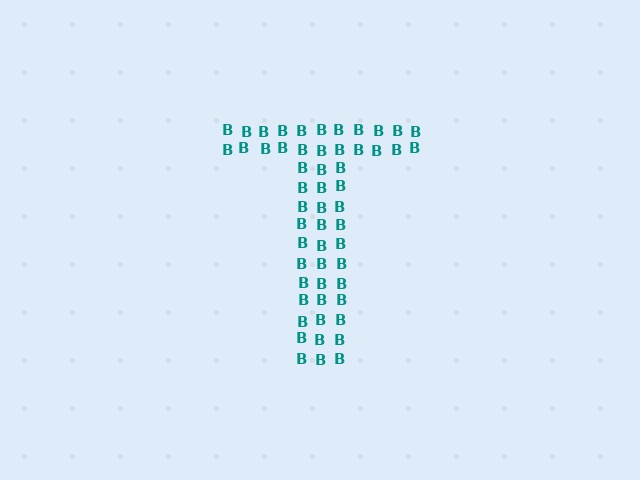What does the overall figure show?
The overall figure shows the letter T.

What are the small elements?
The small elements are letter B's.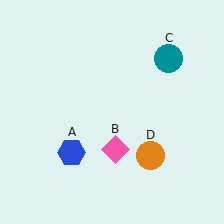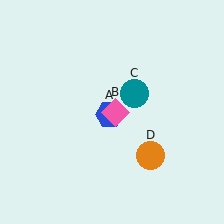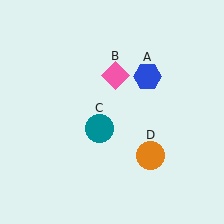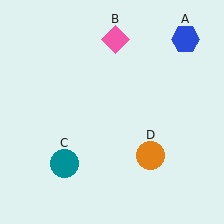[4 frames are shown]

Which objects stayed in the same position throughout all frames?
Orange circle (object D) remained stationary.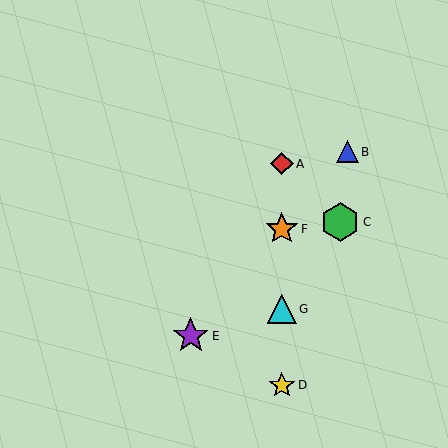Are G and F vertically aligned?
Yes, both are at x≈282.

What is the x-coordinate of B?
Object B is at x≈348.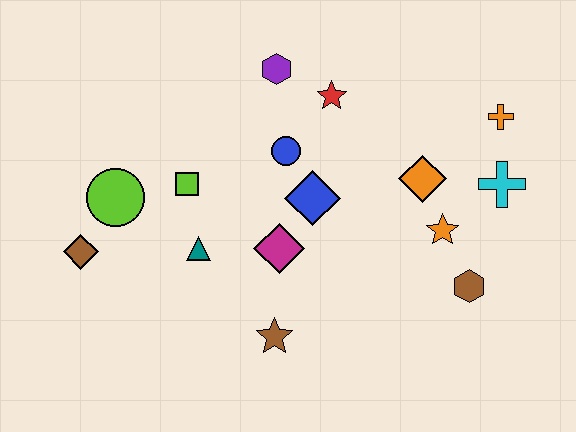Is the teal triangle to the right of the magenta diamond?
No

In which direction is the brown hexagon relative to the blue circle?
The brown hexagon is to the right of the blue circle.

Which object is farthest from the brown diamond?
The orange cross is farthest from the brown diamond.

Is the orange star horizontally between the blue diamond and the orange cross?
Yes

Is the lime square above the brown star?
Yes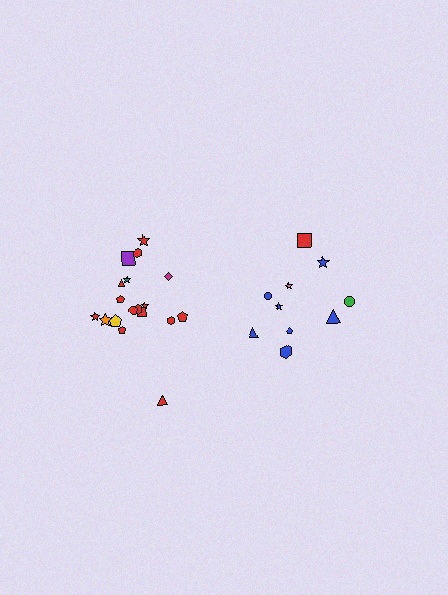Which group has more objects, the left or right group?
The left group.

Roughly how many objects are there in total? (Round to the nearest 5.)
Roughly 30 objects in total.